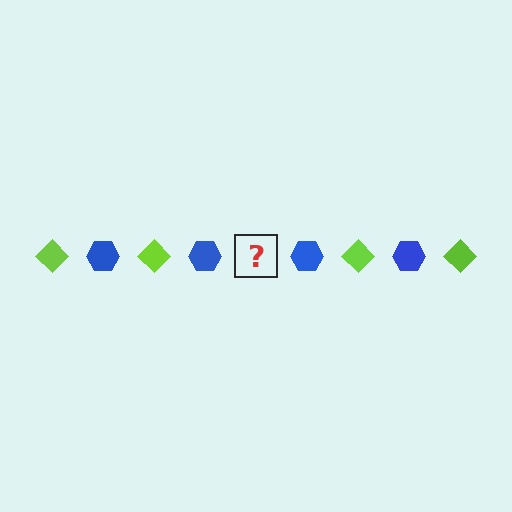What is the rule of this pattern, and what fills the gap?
The rule is that the pattern alternates between lime diamond and blue hexagon. The gap should be filled with a lime diamond.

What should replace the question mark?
The question mark should be replaced with a lime diamond.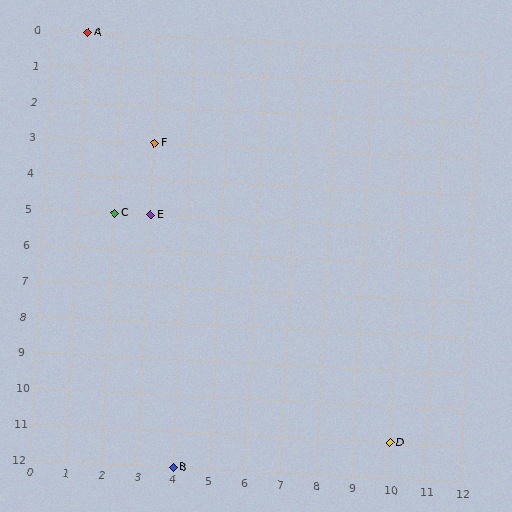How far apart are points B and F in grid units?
Points B and F are 1 column and 9 rows apart (about 9.1 grid units diagonally).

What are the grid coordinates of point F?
Point F is at grid coordinates (3, 3).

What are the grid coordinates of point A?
Point A is at grid coordinates (1, 0).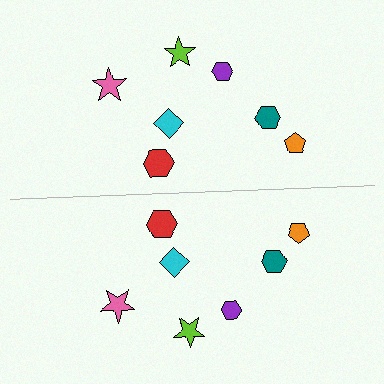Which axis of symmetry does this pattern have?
The pattern has a horizontal axis of symmetry running through the center of the image.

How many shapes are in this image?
There are 14 shapes in this image.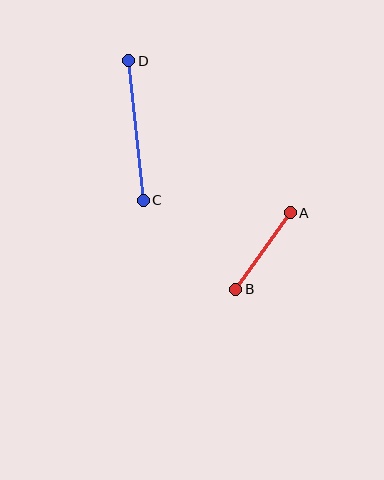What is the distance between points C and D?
The distance is approximately 140 pixels.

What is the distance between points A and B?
The distance is approximately 94 pixels.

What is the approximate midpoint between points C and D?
The midpoint is at approximately (136, 130) pixels.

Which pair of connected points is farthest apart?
Points C and D are farthest apart.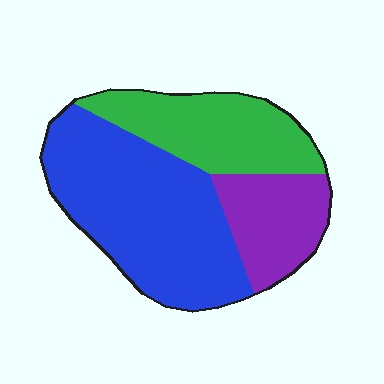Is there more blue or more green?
Blue.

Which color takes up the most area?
Blue, at roughly 50%.